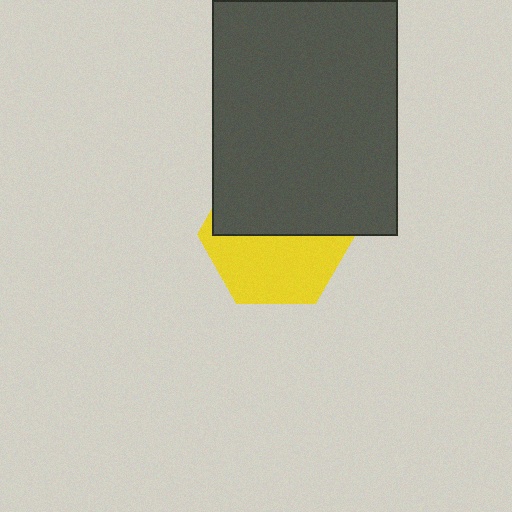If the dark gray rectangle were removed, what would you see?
You would see the complete yellow hexagon.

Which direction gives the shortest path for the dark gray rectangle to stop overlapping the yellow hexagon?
Moving up gives the shortest separation.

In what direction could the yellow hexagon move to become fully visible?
The yellow hexagon could move down. That would shift it out from behind the dark gray rectangle entirely.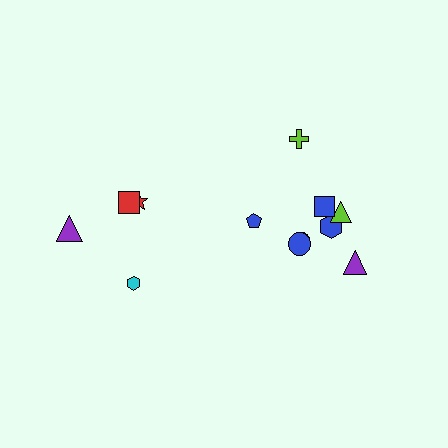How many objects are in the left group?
There are 4 objects.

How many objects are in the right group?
There are 8 objects.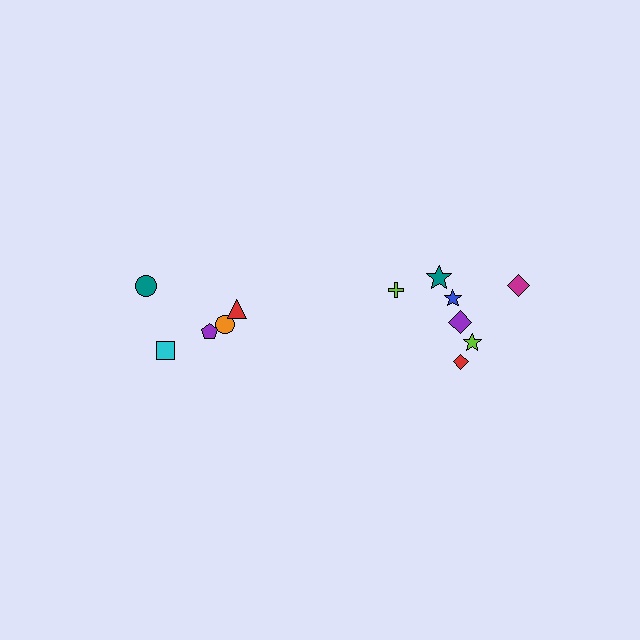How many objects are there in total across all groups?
There are 12 objects.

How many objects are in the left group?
There are 5 objects.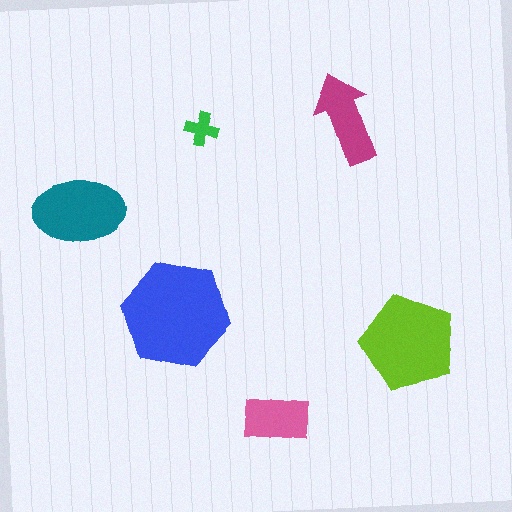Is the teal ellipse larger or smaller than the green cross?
Larger.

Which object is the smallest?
The green cross.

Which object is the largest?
The blue hexagon.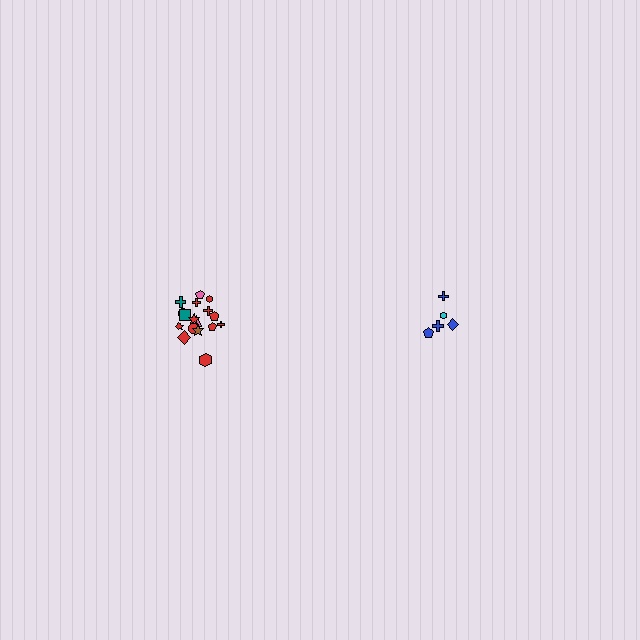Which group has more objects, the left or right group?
The left group.